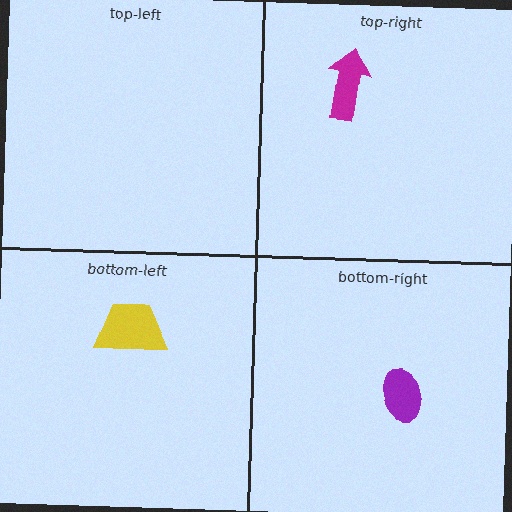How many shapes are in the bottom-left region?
1.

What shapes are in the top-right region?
The magenta arrow.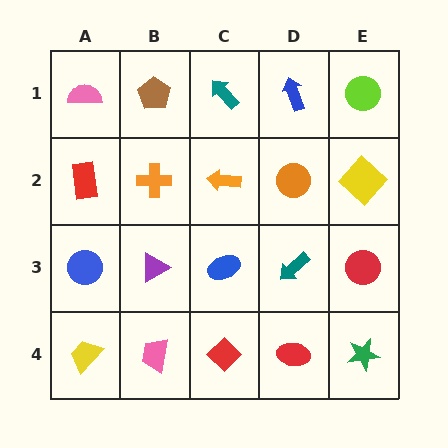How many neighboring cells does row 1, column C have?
3.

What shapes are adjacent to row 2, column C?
A teal arrow (row 1, column C), a blue ellipse (row 3, column C), an orange cross (row 2, column B), an orange circle (row 2, column D).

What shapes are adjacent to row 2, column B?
A brown pentagon (row 1, column B), a purple triangle (row 3, column B), a red rectangle (row 2, column A), an orange arrow (row 2, column C).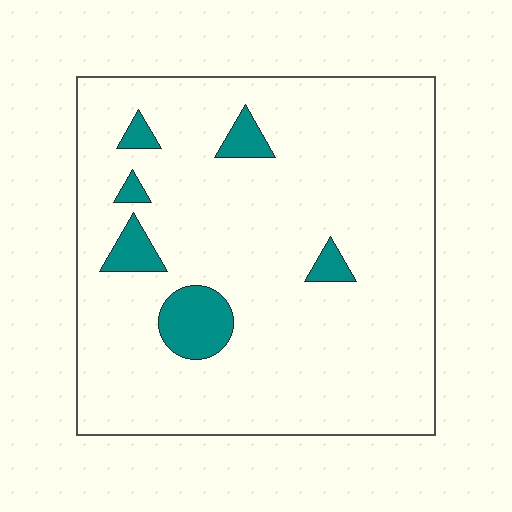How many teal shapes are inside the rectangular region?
6.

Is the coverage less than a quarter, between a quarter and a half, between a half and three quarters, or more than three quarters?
Less than a quarter.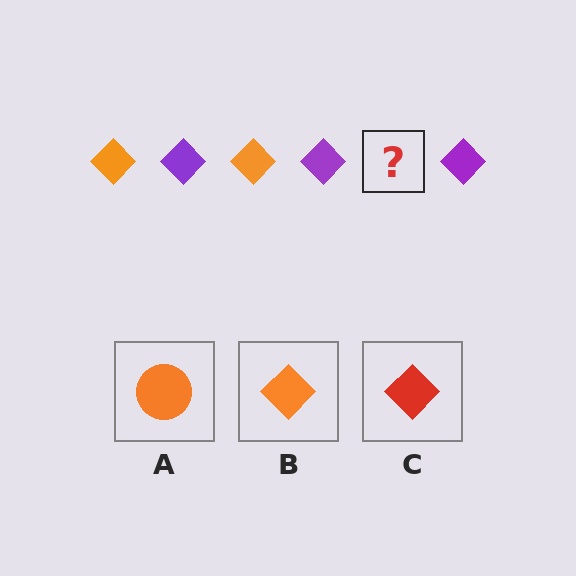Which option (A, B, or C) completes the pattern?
B.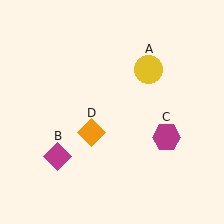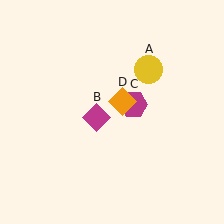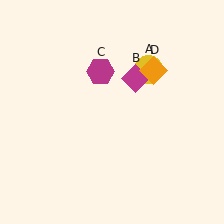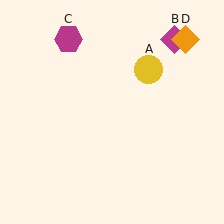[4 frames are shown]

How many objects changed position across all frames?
3 objects changed position: magenta diamond (object B), magenta hexagon (object C), orange diamond (object D).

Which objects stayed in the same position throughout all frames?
Yellow circle (object A) remained stationary.